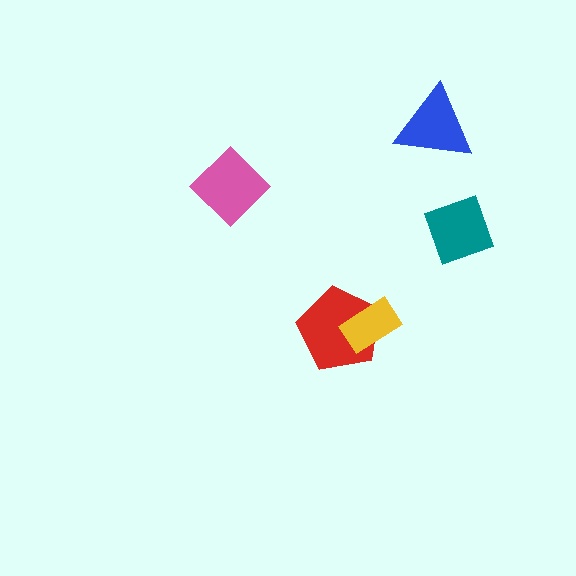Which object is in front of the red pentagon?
The yellow rectangle is in front of the red pentagon.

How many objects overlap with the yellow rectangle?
1 object overlaps with the yellow rectangle.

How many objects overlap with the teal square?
0 objects overlap with the teal square.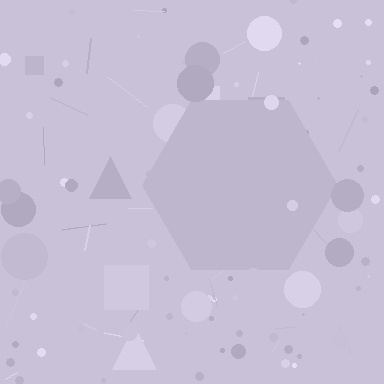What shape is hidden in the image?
A hexagon is hidden in the image.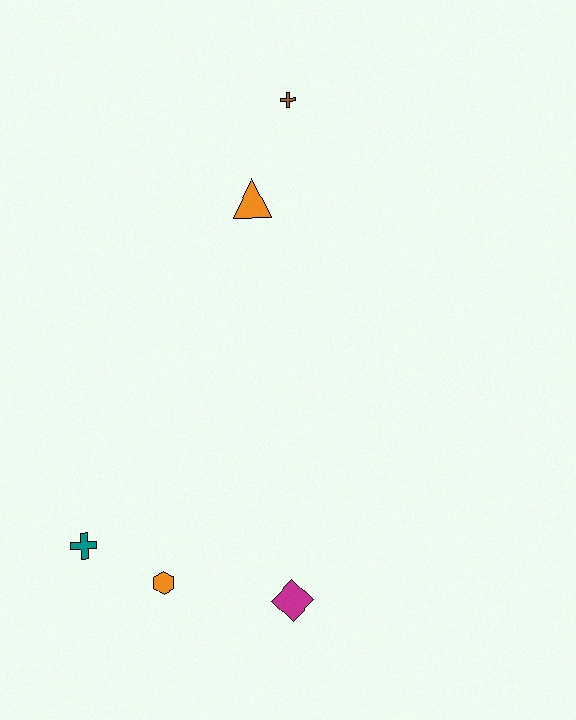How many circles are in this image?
There are no circles.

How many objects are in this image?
There are 5 objects.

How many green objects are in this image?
There are no green objects.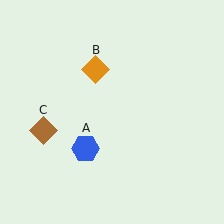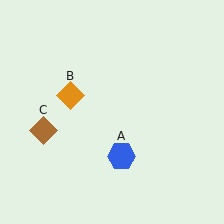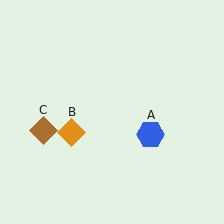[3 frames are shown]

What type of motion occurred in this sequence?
The blue hexagon (object A), orange diamond (object B) rotated counterclockwise around the center of the scene.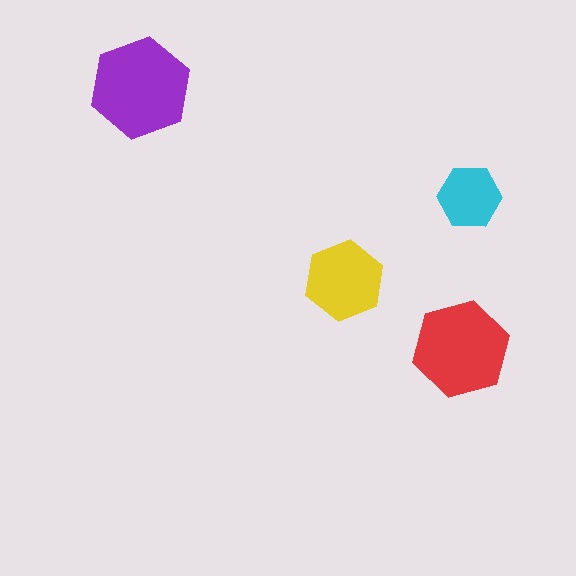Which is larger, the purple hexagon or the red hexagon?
The purple one.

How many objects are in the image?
There are 4 objects in the image.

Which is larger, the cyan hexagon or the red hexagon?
The red one.